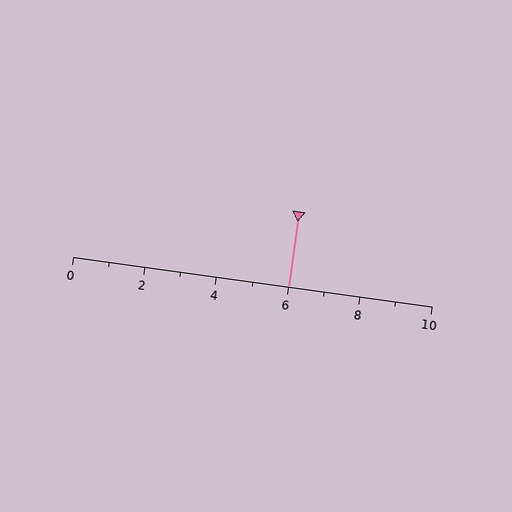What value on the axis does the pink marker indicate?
The marker indicates approximately 6.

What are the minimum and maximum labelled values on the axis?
The axis runs from 0 to 10.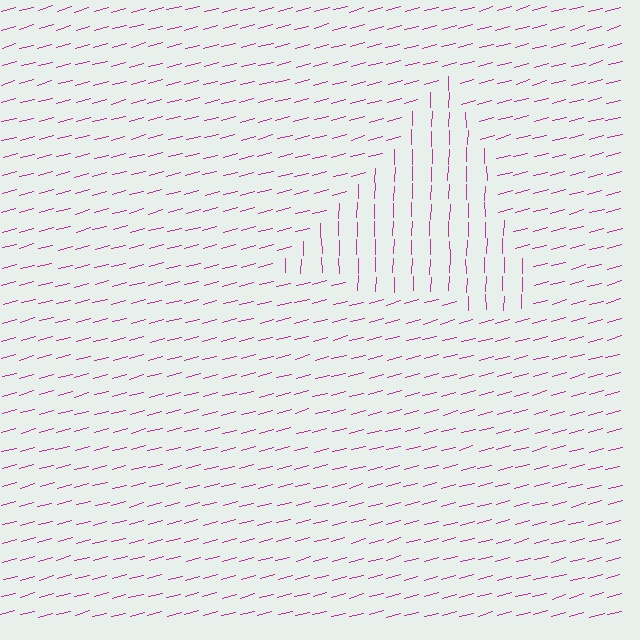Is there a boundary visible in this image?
Yes, there is a texture boundary formed by a change in line orientation.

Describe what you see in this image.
The image is filled with small magenta line segments. A triangle region in the image has lines oriented differently from the surrounding lines, creating a visible texture boundary.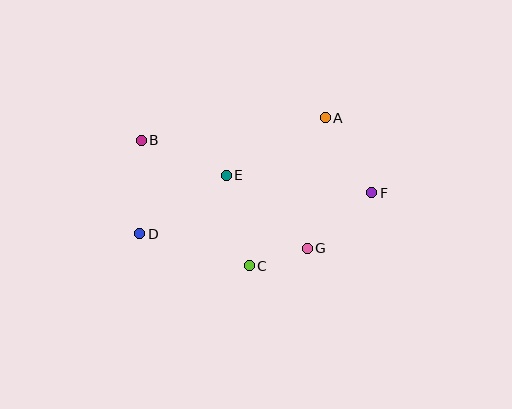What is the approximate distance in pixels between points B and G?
The distance between B and G is approximately 198 pixels.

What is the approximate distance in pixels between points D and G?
The distance between D and G is approximately 168 pixels.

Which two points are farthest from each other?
Points B and F are farthest from each other.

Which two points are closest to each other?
Points C and G are closest to each other.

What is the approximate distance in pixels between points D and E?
The distance between D and E is approximately 104 pixels.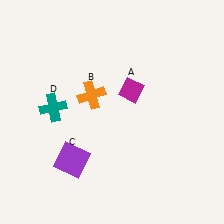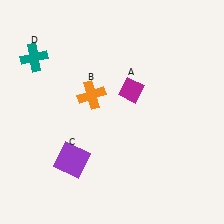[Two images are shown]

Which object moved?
The teal cross (D) moved up.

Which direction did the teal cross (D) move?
The teal cross (D) moved up.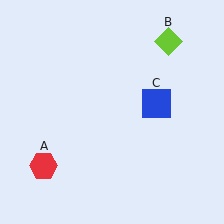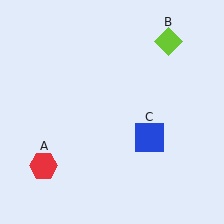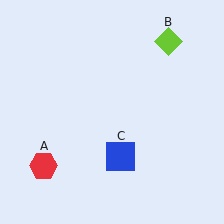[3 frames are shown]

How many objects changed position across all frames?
1 object changed position: blue square (object C).